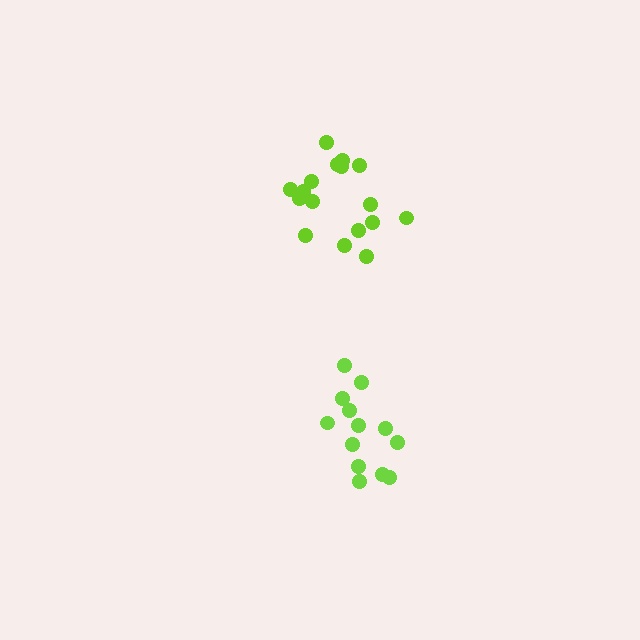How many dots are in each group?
Group 1: 17 dots, Group 2: 13 dots (30 total).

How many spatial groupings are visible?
There are 2 spatial groupings.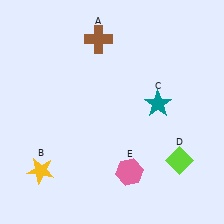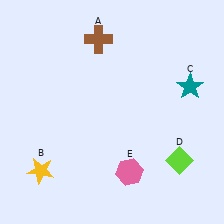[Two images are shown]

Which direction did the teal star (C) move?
The teal star (C) moved right.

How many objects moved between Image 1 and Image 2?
1 object moved between the two images.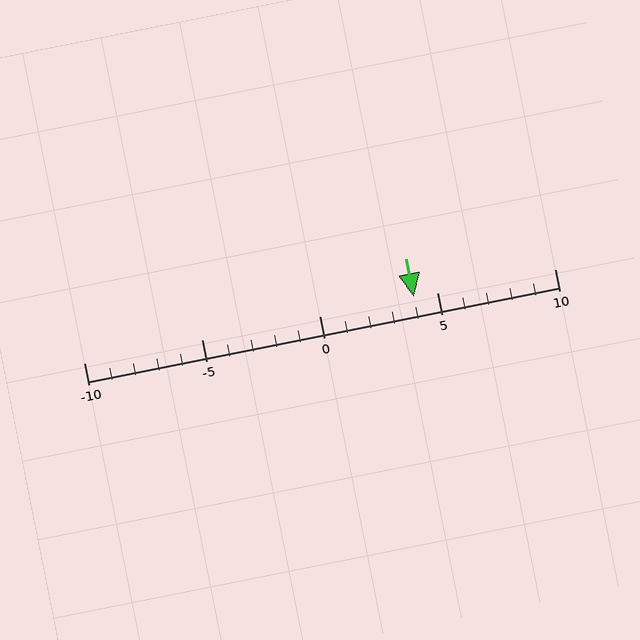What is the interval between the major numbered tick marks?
The major tick marks are spaced 5 units apart.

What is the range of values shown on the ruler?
The ruler shows values from -10 to 10.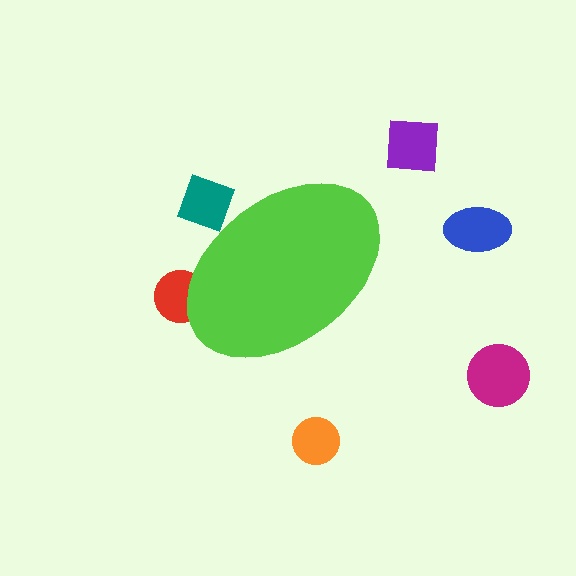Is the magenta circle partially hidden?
No, the magenta circle is fully visible.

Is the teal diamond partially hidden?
Yes, the teal diamond is partially hidden behind the lime ellipse.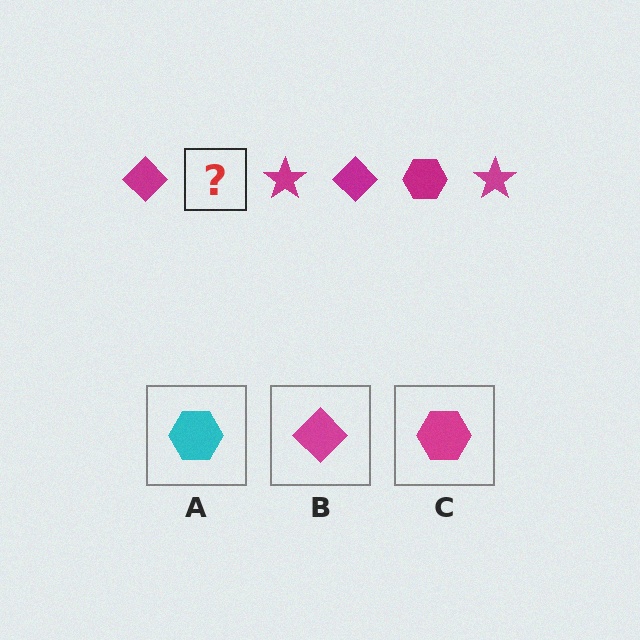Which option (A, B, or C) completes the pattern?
C.